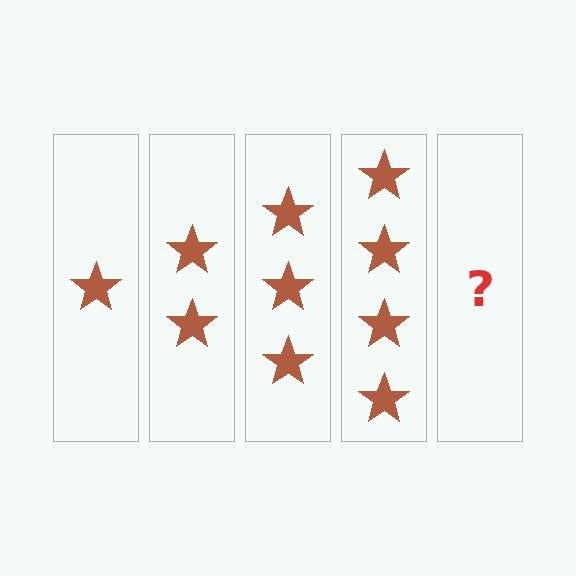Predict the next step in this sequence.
The next step is 5 stars.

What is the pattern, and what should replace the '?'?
The pattern is that each step adds one more star. The '?' should be 5 stars.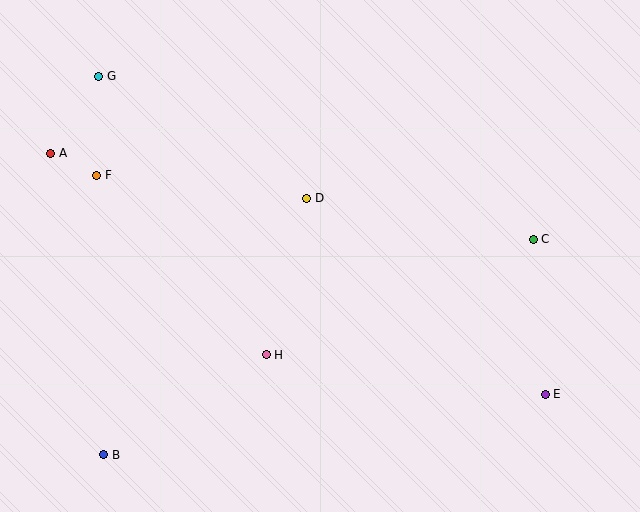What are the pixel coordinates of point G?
Point G is at (99, 76).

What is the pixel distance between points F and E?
The distance between F and E is 499 pixels.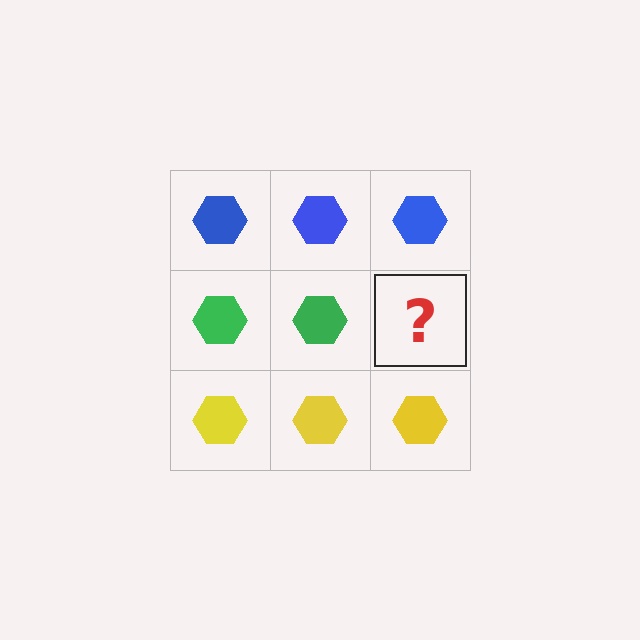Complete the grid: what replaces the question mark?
The question mark should be replaced with a green hexagon.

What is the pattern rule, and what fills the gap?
The rule is that each row has a consistent color. The gap should be filled with a green hexagon.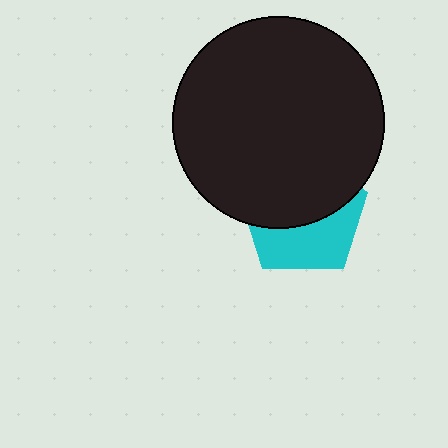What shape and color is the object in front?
The object in front is a black circle.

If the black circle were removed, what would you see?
You would see the complete cyan pentagon.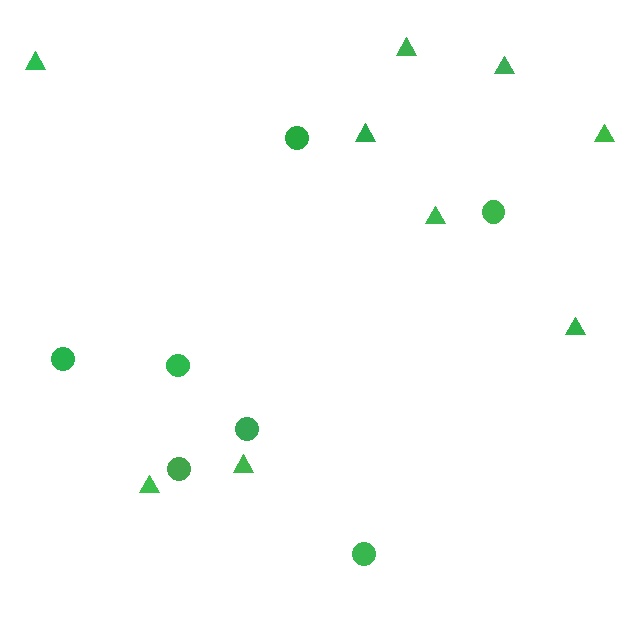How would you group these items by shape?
There are 2 groups: one group of triangles (9) and one group of circles (7).